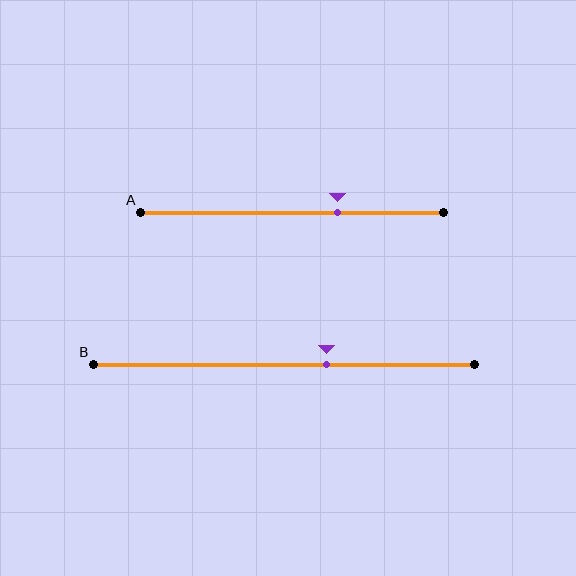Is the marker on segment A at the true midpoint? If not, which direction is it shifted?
No, the marker on segment A is shifted to the right by about 15% of the segment length.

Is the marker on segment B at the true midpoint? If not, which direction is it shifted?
No, the marker on segment B is shifted to the right by about 11% of the segment length.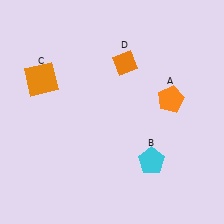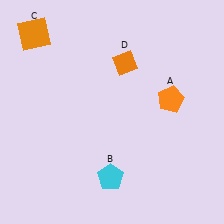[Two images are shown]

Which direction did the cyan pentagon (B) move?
The cyan pentagon (B) moved left.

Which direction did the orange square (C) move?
The orange square (C) moved up.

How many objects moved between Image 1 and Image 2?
2 objects moved between the two images.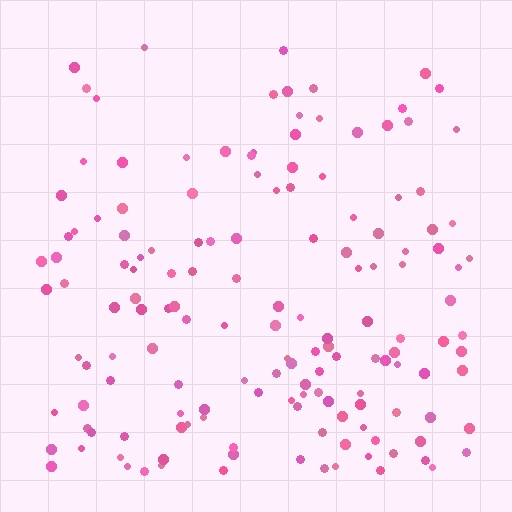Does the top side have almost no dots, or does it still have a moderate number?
Still a moderate number, just noticeably fewer than the bottom.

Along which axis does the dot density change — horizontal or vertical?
Vertical.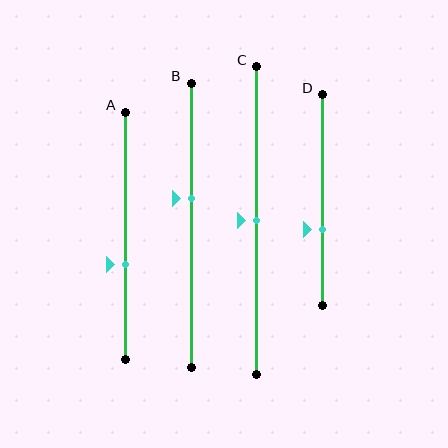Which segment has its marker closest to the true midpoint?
Segment C has its marker closest to the true midpoint.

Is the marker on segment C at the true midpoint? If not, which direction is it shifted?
Yes, the marker on segment C is at the true midpoint.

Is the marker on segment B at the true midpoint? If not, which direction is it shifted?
No, the marker on segment B is shifted upward by about 9% of the segment length.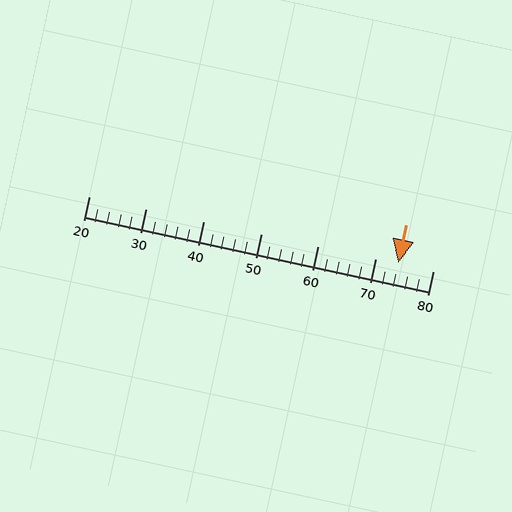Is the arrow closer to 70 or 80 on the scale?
The arrow is closer to 70.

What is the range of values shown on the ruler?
The ruler shows values from 20 to 80.